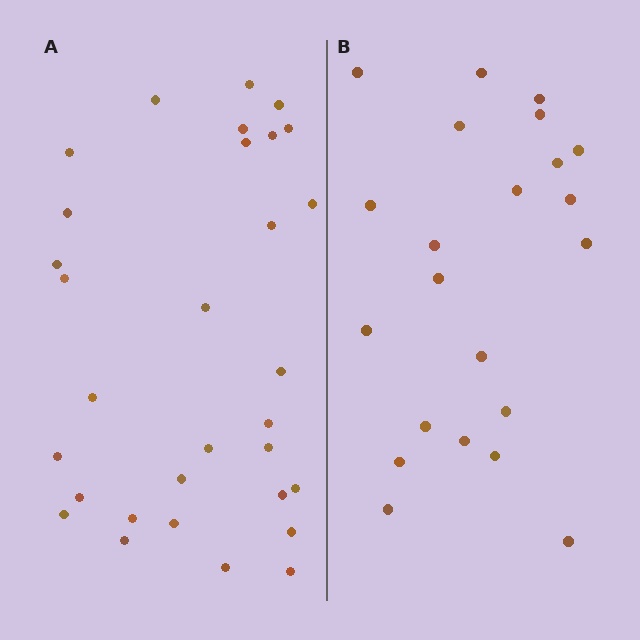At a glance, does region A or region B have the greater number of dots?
Region A (the left region) has more dots.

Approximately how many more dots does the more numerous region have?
Region A has roughly 8 or so more dots than region B.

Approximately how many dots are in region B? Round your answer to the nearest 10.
About 20 dots. (The exact count is 22, which rounds to 20.)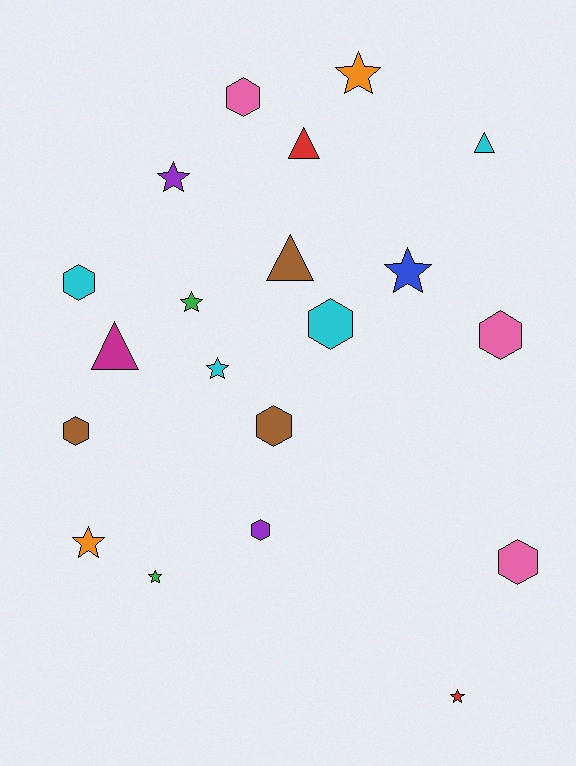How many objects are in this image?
There are 20 objects.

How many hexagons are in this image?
There are 8 hexagons.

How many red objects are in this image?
There are 2 red objects.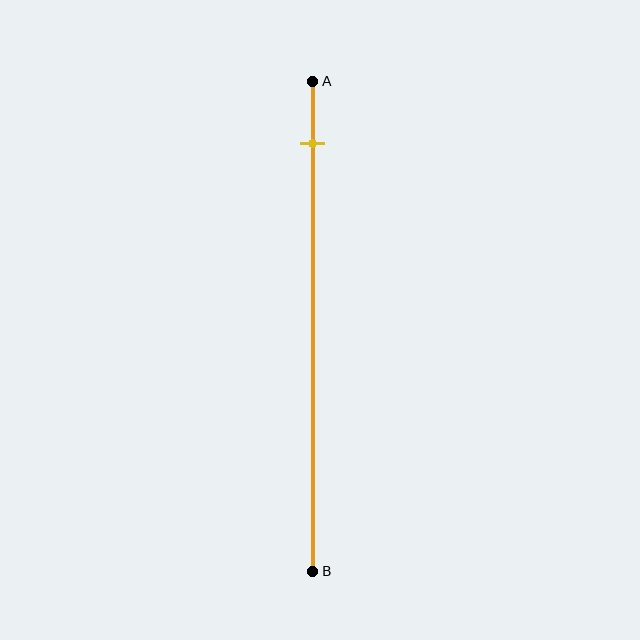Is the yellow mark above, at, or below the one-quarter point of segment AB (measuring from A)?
The yellow mark is above the one-quarter point of segment AB.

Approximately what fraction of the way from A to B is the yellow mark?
The yellow mark is approximately 15% of the way from A to B.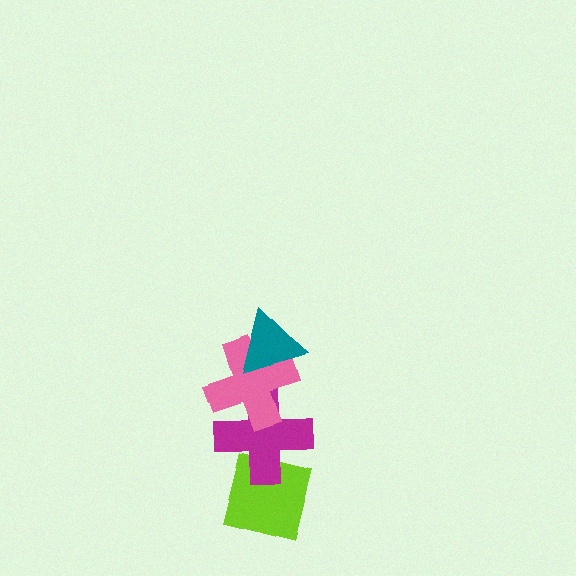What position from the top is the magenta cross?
The magenta cross is 3rd from the top.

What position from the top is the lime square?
The lime square is 4th from the top.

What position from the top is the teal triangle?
The teal triangle is 1st from the top.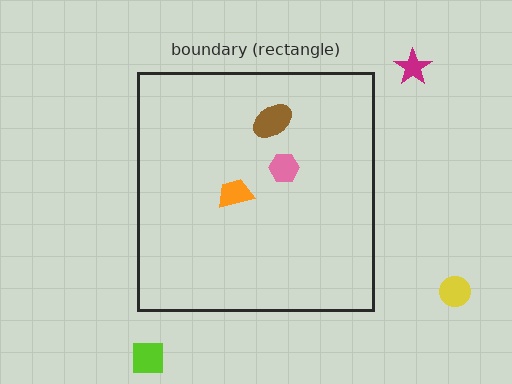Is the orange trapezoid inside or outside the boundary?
Inside.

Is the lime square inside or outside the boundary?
Outside.